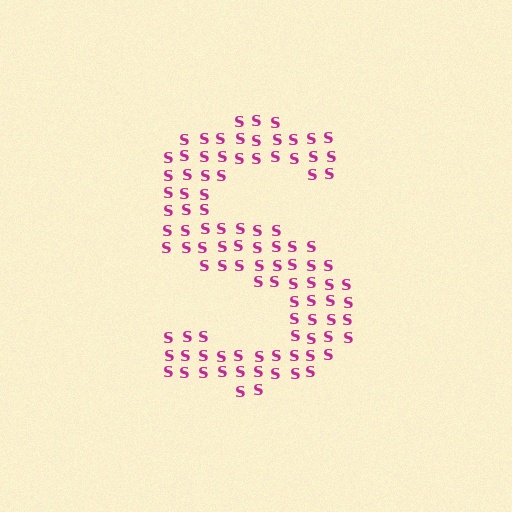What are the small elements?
The small elements are letter S's.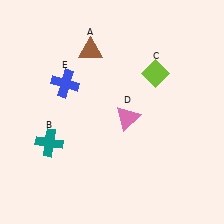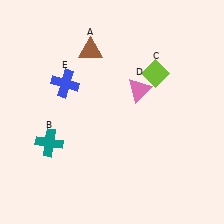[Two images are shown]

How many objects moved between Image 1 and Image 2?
1 object moved between the two images.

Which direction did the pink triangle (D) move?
The pink triangle (D) moved up.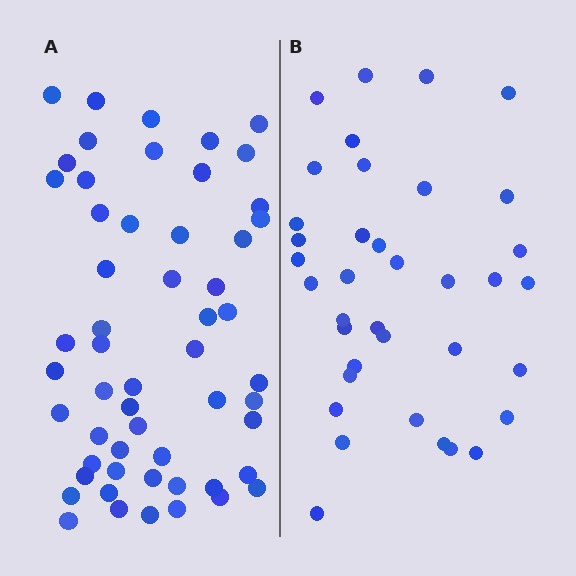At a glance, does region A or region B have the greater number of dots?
Region A (the left region) has more dots.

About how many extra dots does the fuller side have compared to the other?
Region A has approximately 20 more dots than region B.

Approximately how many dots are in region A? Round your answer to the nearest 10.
About 60 dots. (The exact count is 55, which rounds to 60.)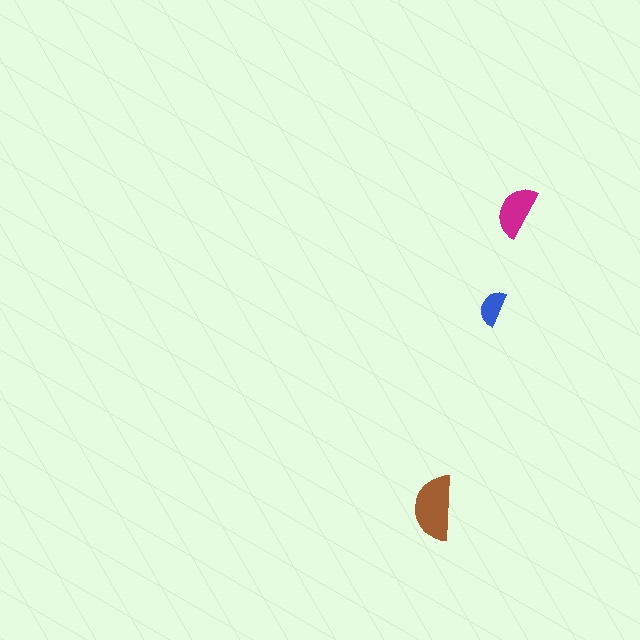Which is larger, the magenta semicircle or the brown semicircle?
The brown one.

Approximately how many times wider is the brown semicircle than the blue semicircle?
About 2 times wider.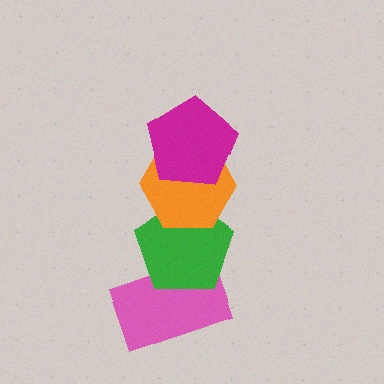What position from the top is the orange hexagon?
The orange hexagon is 2nd from the top.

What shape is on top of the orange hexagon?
The magenta pentagon is on top of the orange hexagon.